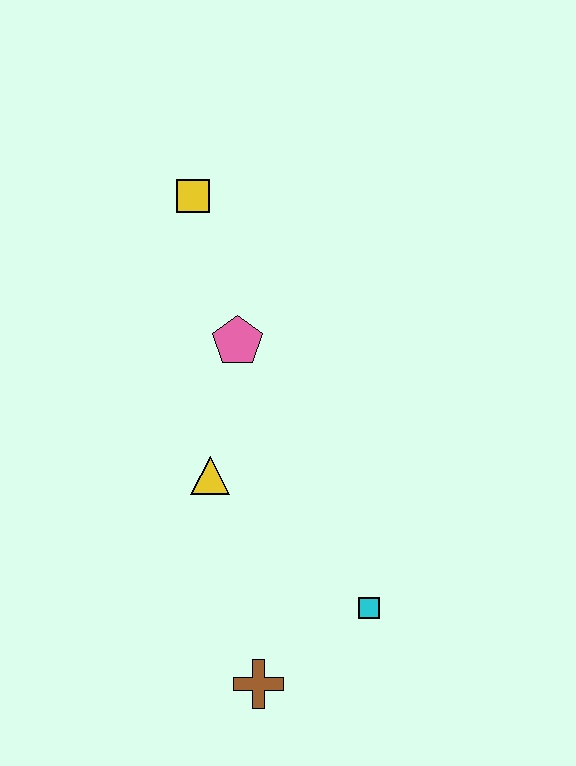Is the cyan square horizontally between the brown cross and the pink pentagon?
No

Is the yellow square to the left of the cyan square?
Yes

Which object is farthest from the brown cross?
The yellow square is farthest from the brown cross.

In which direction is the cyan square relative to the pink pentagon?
The cyan square is below the pink pentagon.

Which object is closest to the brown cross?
The cyan square is closest to the brown cross.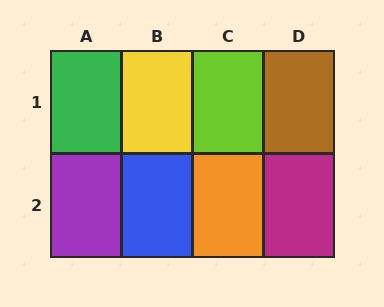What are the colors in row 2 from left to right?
Purple, blue, orange, magenta.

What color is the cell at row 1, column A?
Green.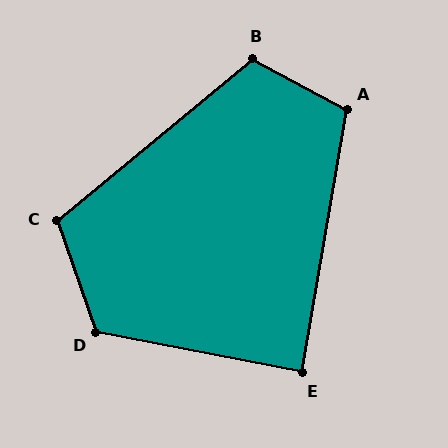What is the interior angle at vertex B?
Approximately 112 degrees (obtuse).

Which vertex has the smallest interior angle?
E, at approximately 89 degrees.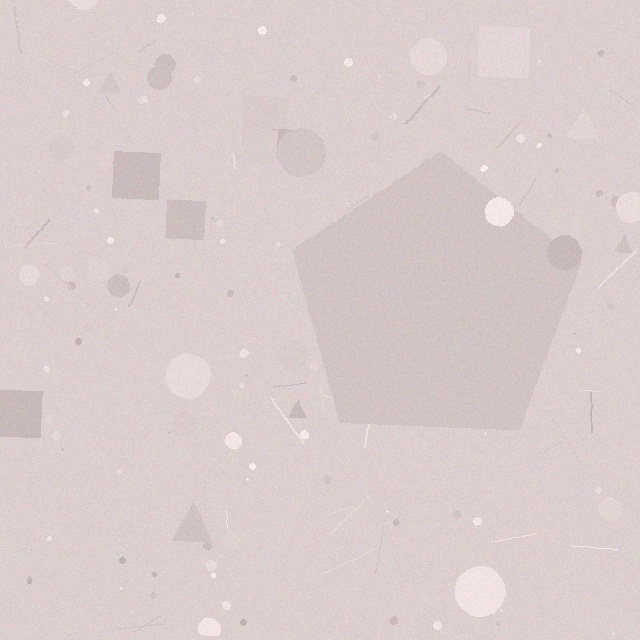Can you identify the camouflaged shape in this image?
The camouflaged shape is a pentagon.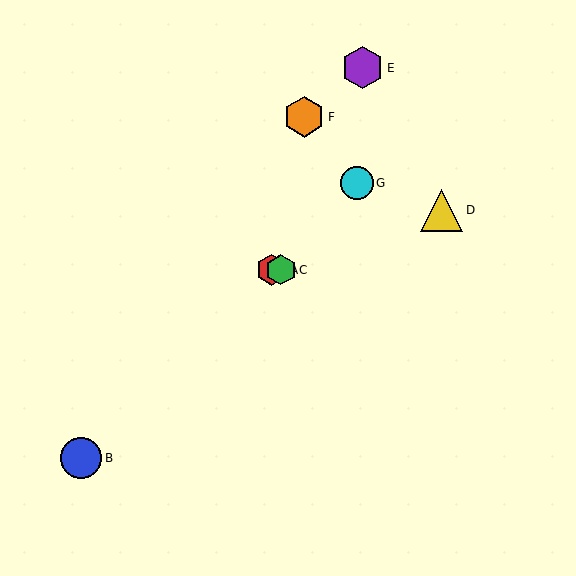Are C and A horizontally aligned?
Yes, both are at y≈270.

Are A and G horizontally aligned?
No, A is at y≈270 and G is at y≈183.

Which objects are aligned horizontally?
Objects A, C are aligned horizontally.